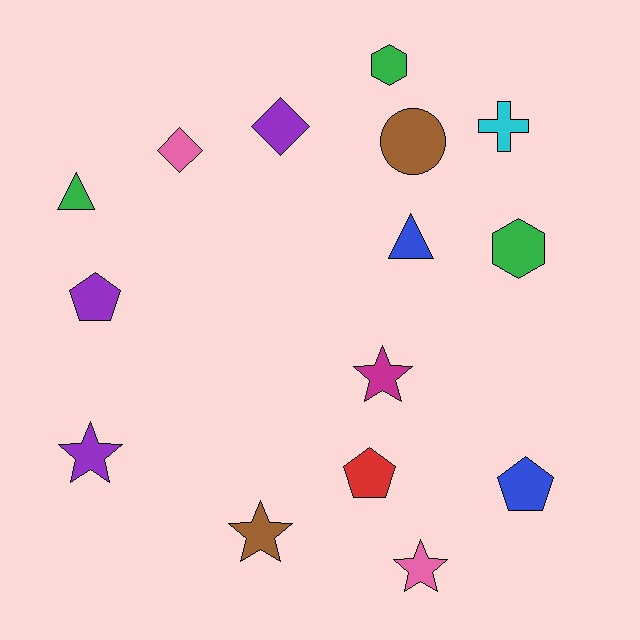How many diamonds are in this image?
There are 2 diamonds.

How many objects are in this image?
There are 15 objects.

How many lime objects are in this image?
There are no lime objects.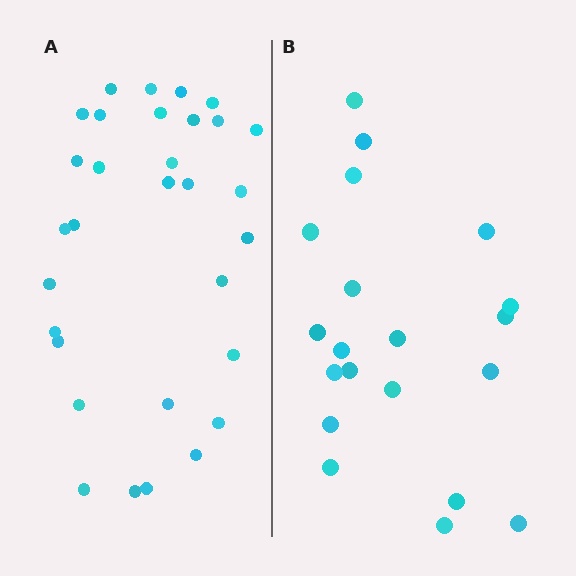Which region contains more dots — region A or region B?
Region A (the left region) has more dots.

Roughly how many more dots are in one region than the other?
Region A has roughly 12 or so more dots than region B.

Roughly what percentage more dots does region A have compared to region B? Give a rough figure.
About 55% more.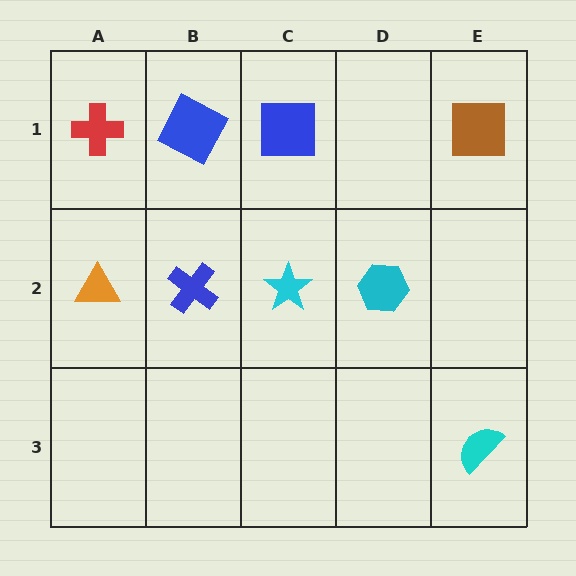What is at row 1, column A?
A red cross.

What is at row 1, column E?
A brown square.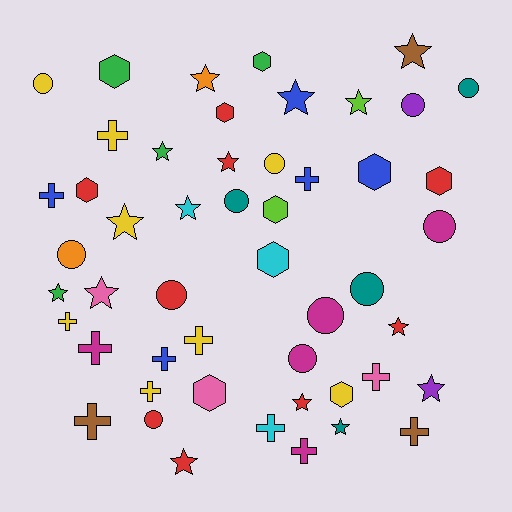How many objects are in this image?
There are 50 objects.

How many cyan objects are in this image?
There are 3 cyan objects.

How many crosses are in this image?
There are 13 crosses.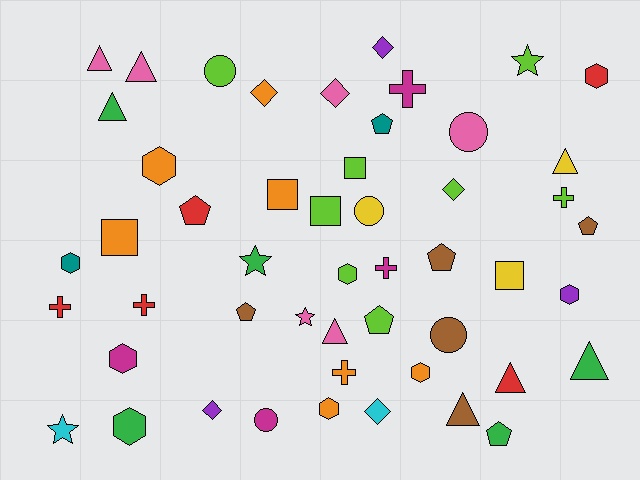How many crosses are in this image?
There are 6 crosses.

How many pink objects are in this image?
There are 6 pink objects.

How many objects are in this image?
There are 50 objects.